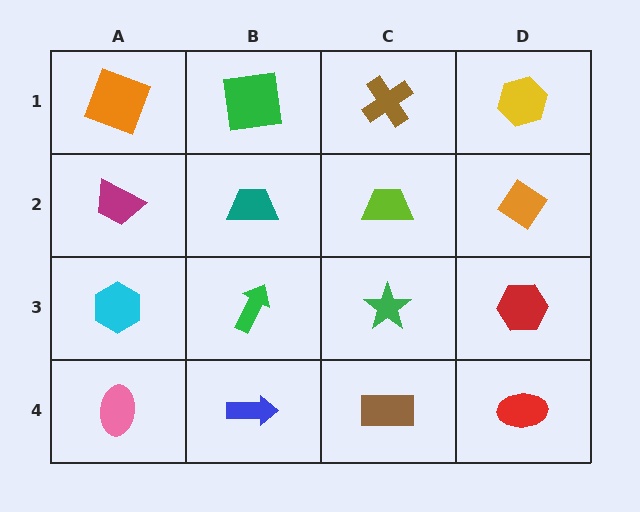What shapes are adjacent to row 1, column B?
A teal trapezoid (row 2, column B), an orange square (row 1, column A), a brown cross (row 1, column C).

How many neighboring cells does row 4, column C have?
3.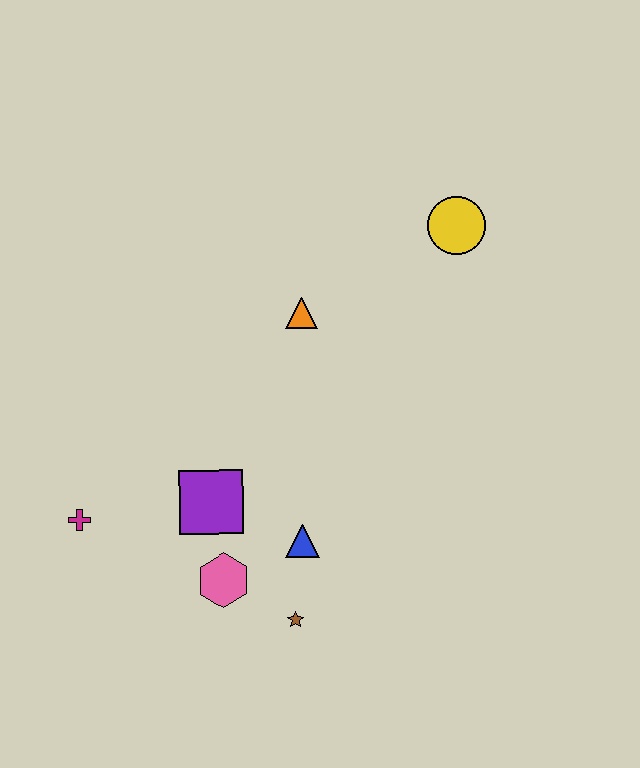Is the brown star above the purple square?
No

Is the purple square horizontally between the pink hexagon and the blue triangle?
No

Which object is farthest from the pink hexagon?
The yellow circle is farthest from the pink hexagon.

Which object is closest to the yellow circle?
The orange triangle is closest to the yellow circle.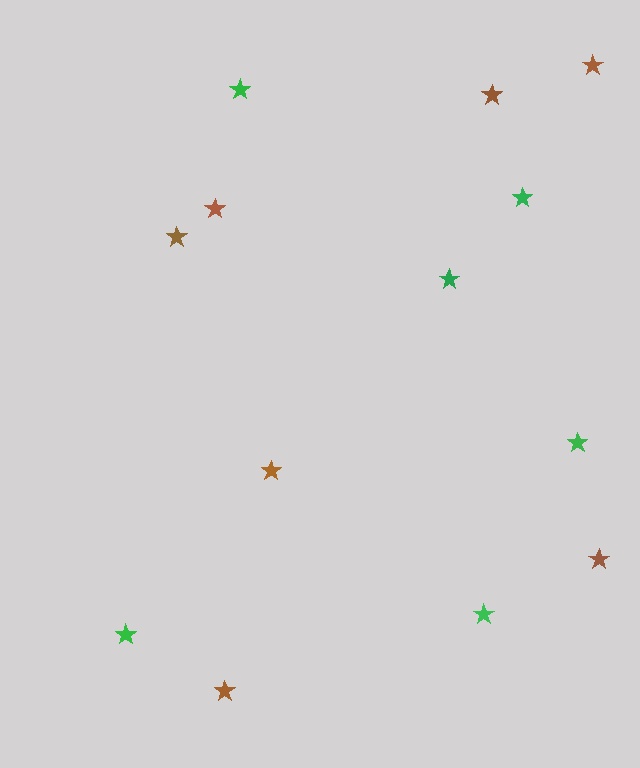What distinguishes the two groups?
There are 2 groups: one group of brown stars (7) and one group of green stars (6).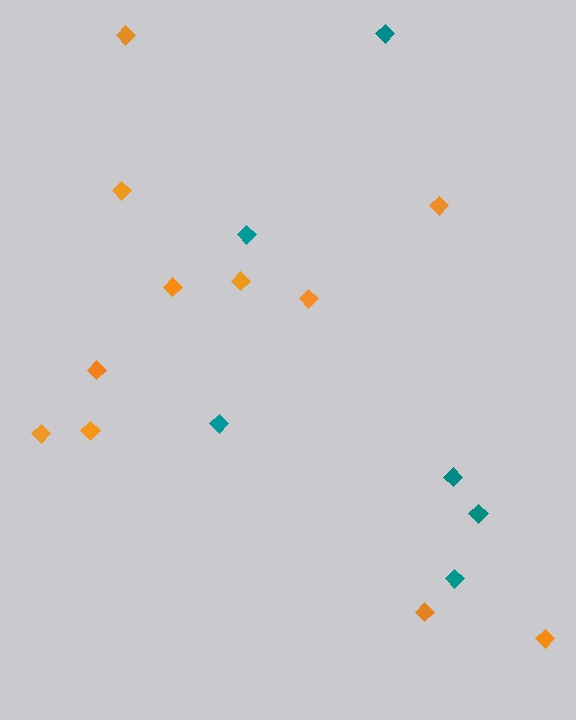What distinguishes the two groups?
There are 2 groups: one group of teal diamonds (6) and one group of orange diamonds (11).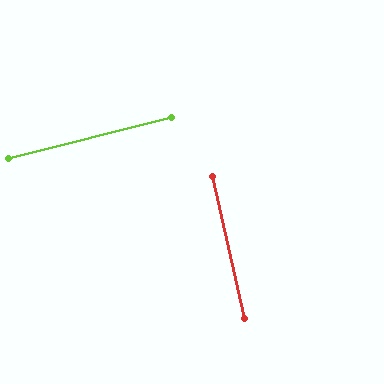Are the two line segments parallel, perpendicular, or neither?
Perpendicular — they meet at approximately 89°.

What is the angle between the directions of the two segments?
Approximately 89 degrees.